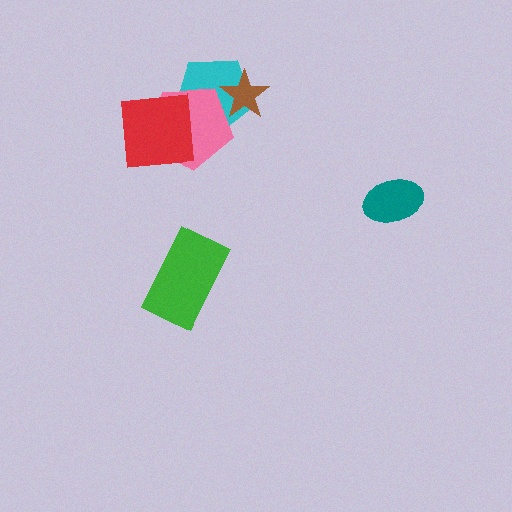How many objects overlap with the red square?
2 objects overlap with the red square.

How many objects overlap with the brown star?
2 objects overlap with the brown star.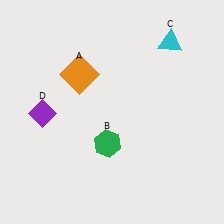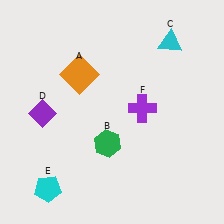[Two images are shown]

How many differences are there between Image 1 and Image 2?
There are 2 differences between the two images.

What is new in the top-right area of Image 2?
A purple cross (F) was added in the top-right area of Image 2.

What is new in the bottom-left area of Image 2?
A cyan pentagon (E) was added in the bottom-left area of Image 2.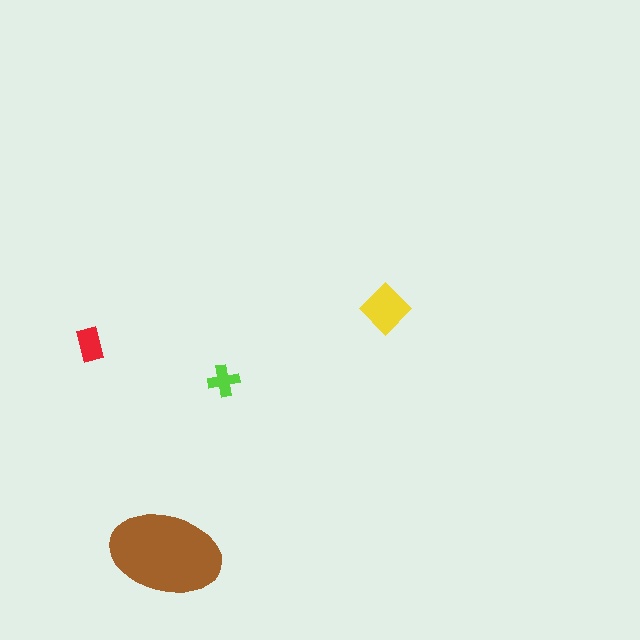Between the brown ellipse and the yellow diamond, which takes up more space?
The brown ellipse.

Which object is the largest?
The brown ellipse.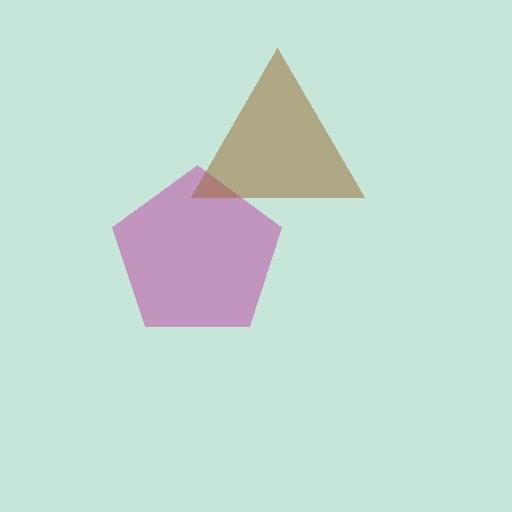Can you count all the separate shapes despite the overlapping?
Yes, there are 2 separate shapes.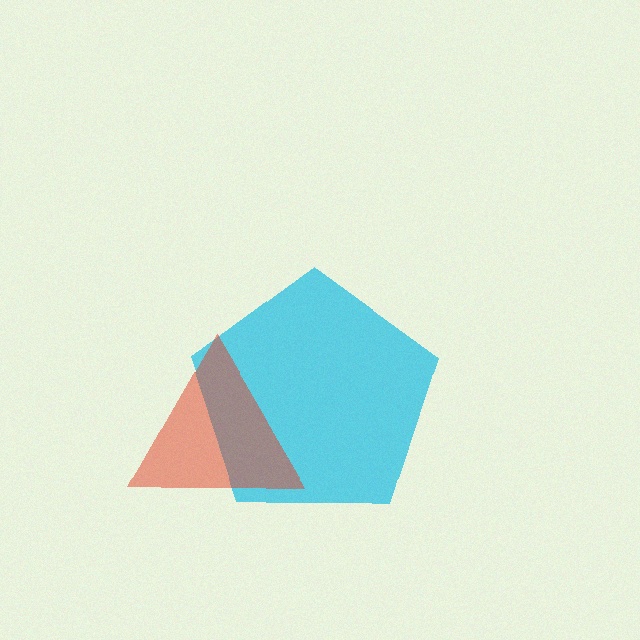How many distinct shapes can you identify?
There are 2 distinct shapes: a cyan pentagon, a red triangle.